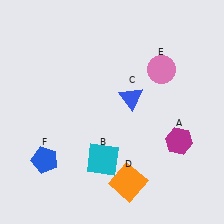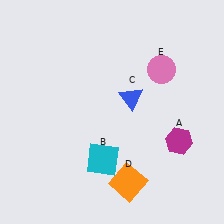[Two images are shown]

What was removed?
The blue pentagon (F) was removed in Image 2.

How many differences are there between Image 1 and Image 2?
There is 1 difference between the two images.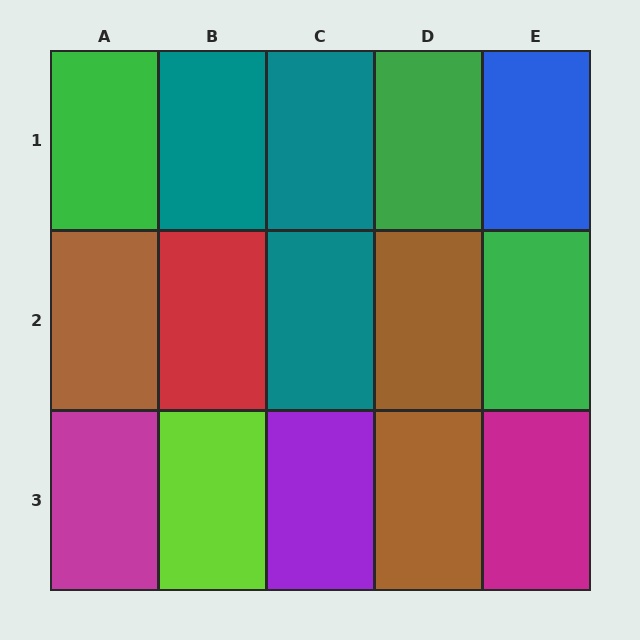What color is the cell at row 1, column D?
Green.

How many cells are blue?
1 cell is blue.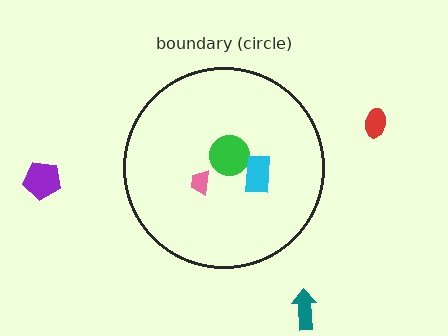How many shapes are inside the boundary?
4 inside, 3 outside.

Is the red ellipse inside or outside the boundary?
Outside.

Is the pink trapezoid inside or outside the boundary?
Inside.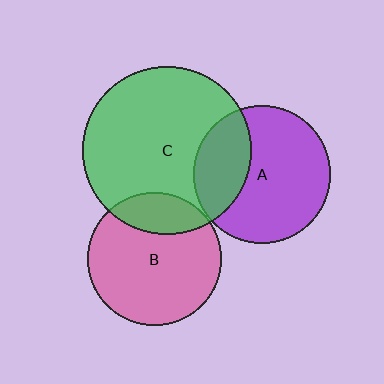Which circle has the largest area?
Circle C (green).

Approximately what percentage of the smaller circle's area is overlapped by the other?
Approximately 20%.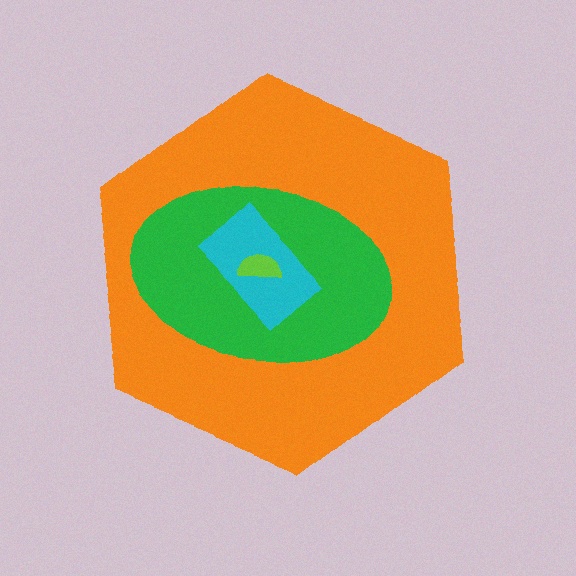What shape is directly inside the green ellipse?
The cyan rectangle.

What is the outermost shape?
The orange hexagon.